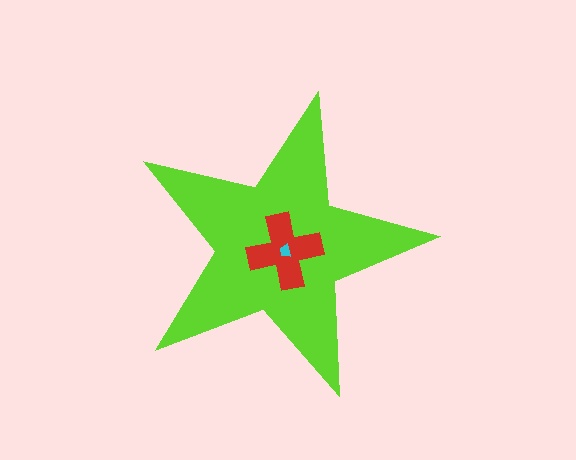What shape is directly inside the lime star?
The red cross.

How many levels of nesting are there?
3.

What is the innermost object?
The cyan trapezoid.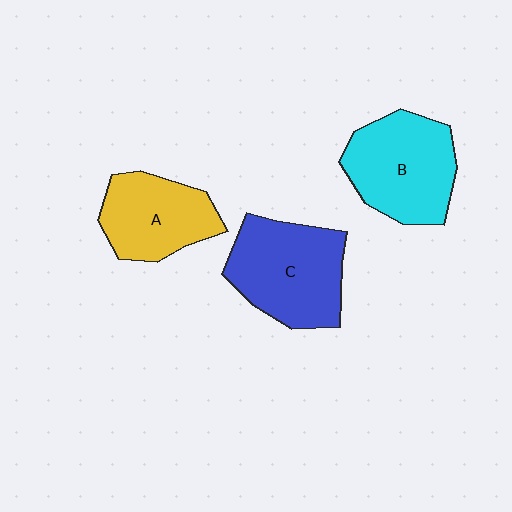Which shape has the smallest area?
Shape A (yellow).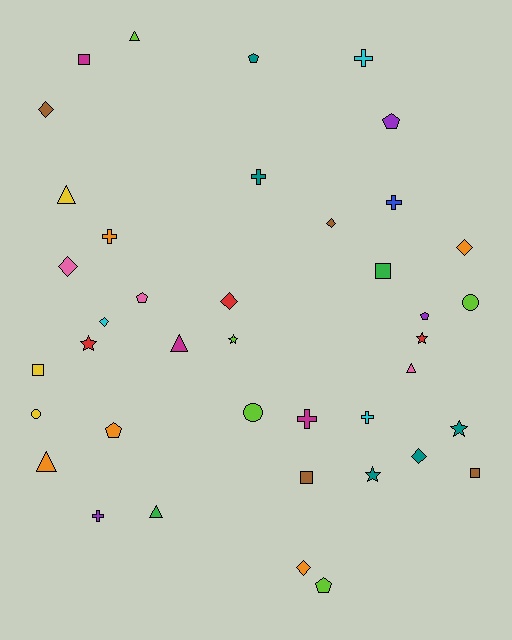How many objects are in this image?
There are 40 objects.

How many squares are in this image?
There are 5 squares.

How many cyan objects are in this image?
There are 3 cyan objects.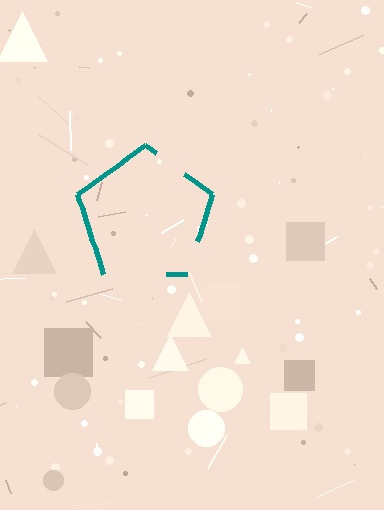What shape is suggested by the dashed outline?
The dashed outline suggests a pentagon.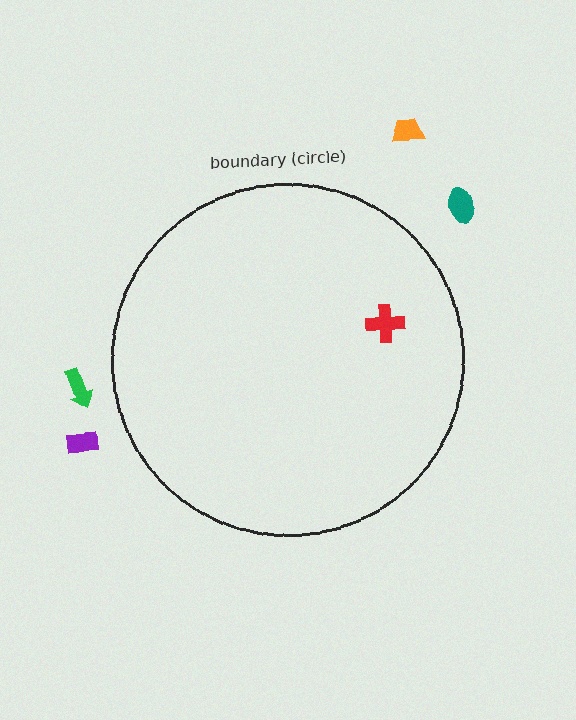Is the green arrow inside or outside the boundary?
Outside.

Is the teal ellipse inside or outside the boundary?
Outside.